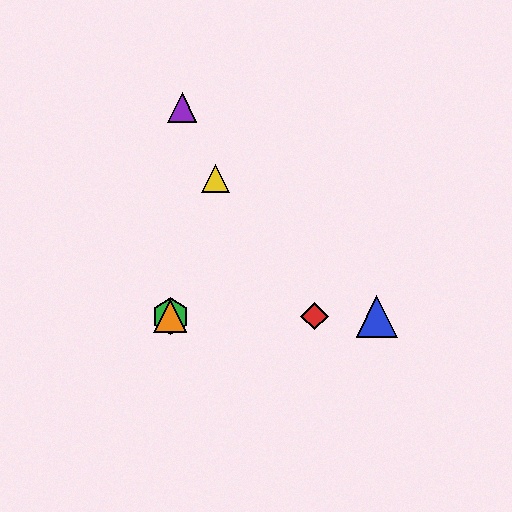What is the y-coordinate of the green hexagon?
The green hexagon is at y≈316.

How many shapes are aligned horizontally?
4 shapes (the red diamond, the blue triangle, the green hexagon, the orange triangle) are aligned horizontally.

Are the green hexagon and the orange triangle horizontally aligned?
Yes, both are at y≈316.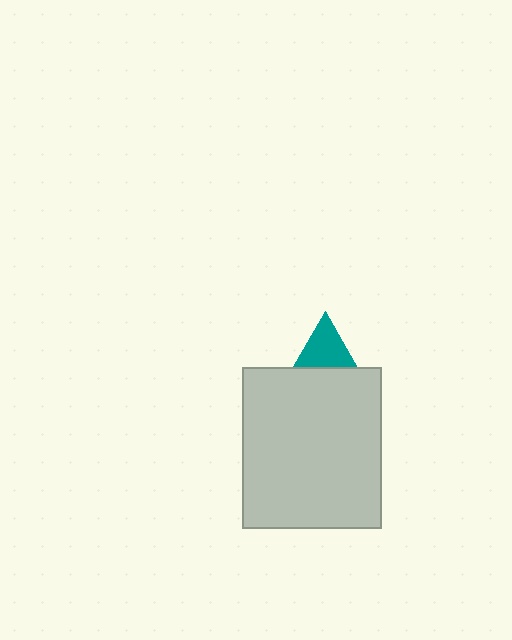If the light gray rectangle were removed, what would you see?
You would see the complete teal triangle.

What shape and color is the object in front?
The object in front is a light gray rectangle.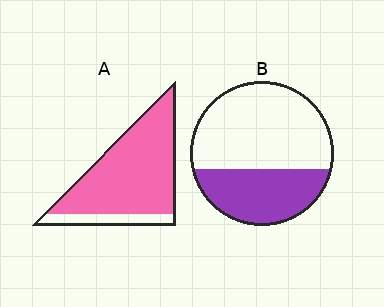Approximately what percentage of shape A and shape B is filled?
A is approximately 85% and B is approximately 35%.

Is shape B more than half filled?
No.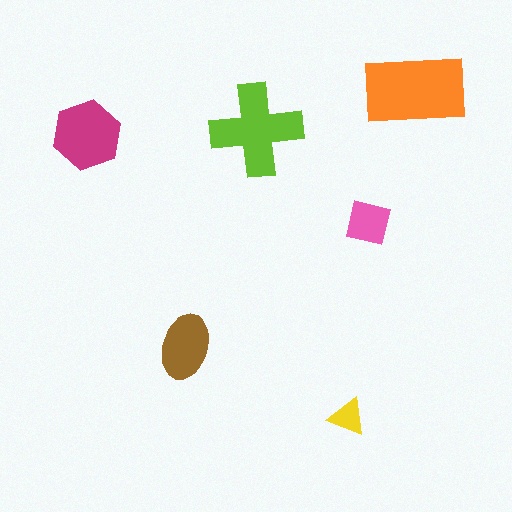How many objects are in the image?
There are 6 objects in the image.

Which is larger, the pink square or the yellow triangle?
The pink square.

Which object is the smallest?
The yellow triangle.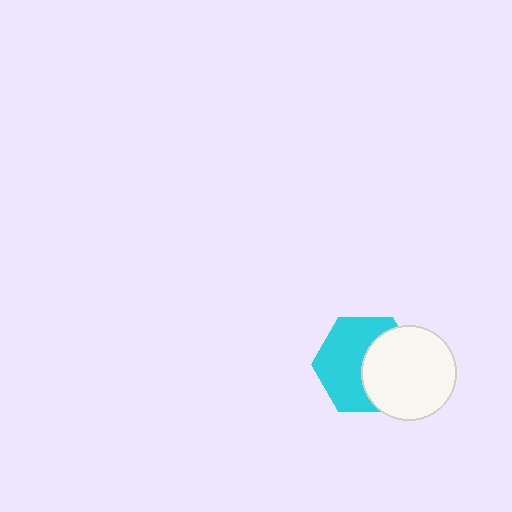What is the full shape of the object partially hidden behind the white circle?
The partially hidden object is a cyan hexagon.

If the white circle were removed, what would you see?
You would see the complete cyan hexagon.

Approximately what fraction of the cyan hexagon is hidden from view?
Roughly 43% of the cyan hexagon is hidden behind the white circle.